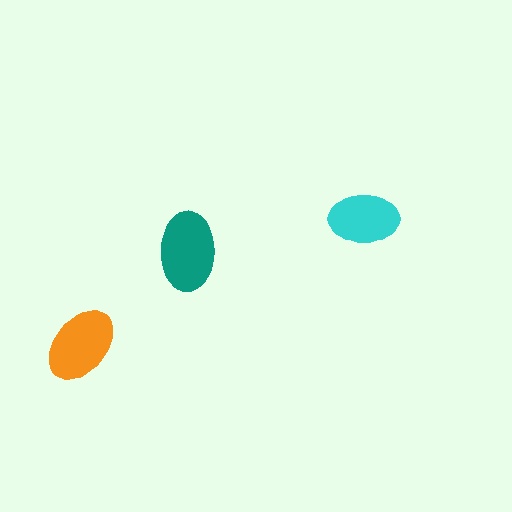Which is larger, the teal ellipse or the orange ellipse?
The teal one.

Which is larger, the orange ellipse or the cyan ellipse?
The orange one.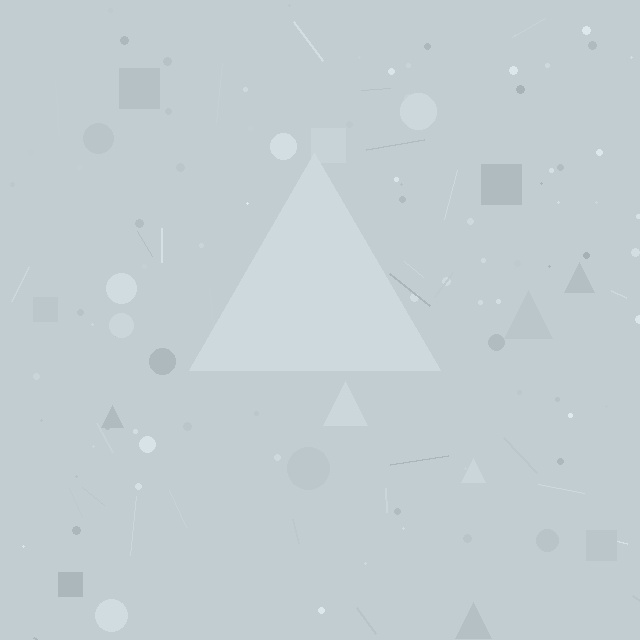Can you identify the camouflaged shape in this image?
The camouflaged shape is a triangle.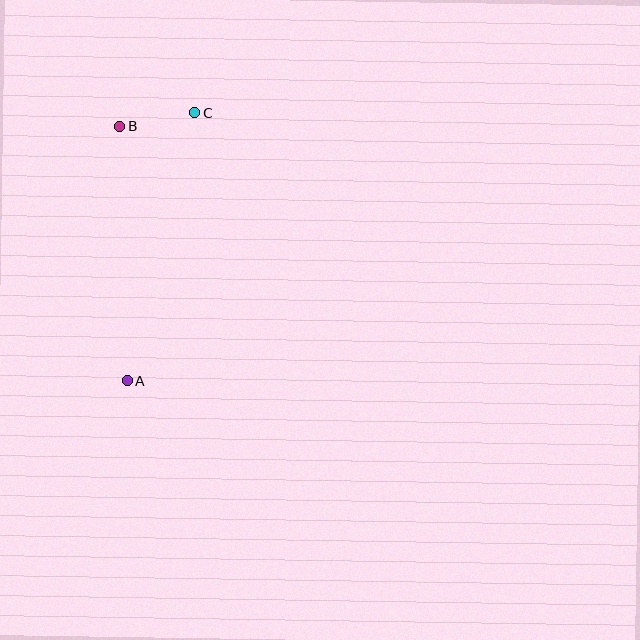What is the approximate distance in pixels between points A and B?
The distance between A and B is approximately 255 pixels.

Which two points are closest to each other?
Points B and C are closest to each other.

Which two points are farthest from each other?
Points A and C are farthest from each other.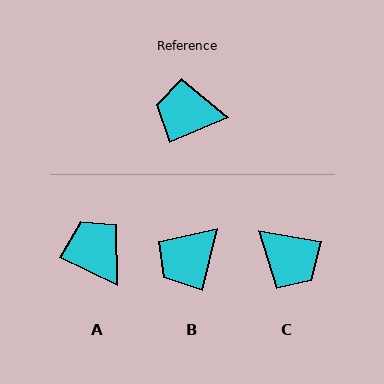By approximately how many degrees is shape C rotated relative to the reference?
Approximately 147 degrees counter-clockwise.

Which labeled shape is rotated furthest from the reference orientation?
C, about 147 degrees away.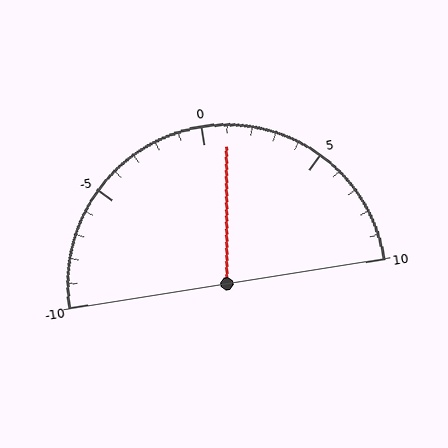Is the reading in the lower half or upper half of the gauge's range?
The reading is in the upper half of the range (-10 to 10).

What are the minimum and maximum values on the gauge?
The gauge ranges from -10 to 10.